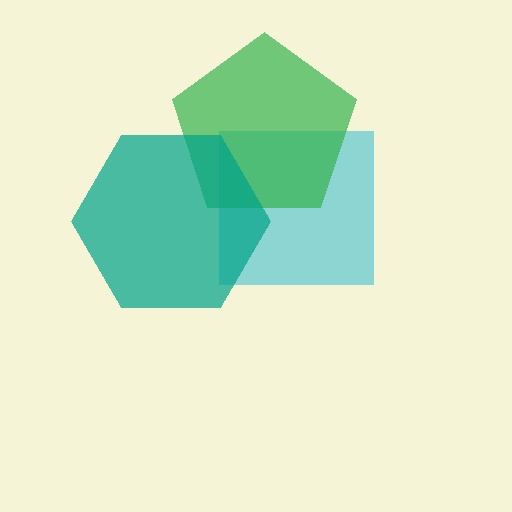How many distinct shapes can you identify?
There are 3 distinct shapes: a cyan square, a green pentagon, a teal hexagon.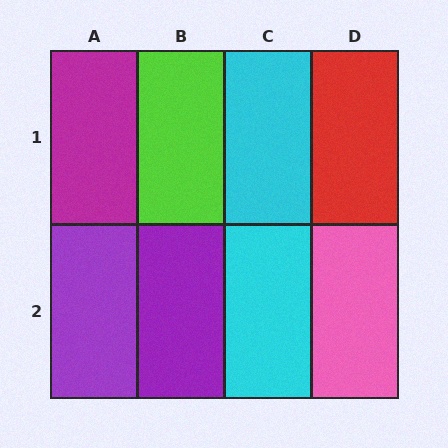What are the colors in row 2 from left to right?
Purple, purple, cyan, pink.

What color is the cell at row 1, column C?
Cyan.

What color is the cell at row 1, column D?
Red.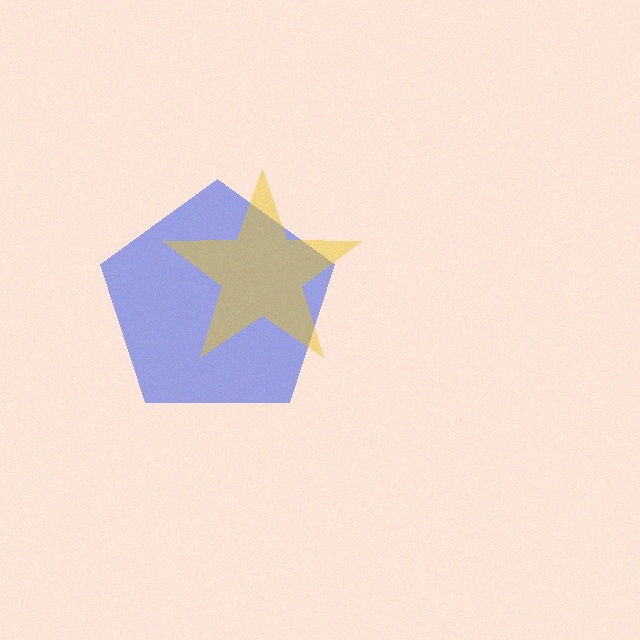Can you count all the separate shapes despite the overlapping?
Yes, there are 2 separate shapes.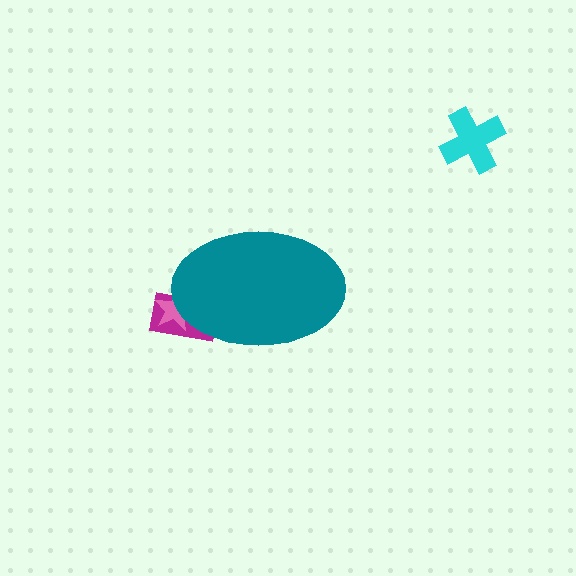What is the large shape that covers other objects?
A teal ellipse.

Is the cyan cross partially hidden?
No, the cyan cross is fully visible.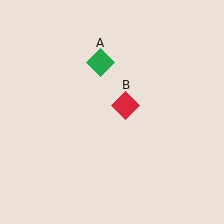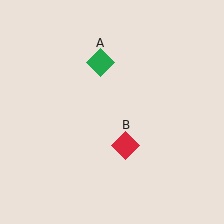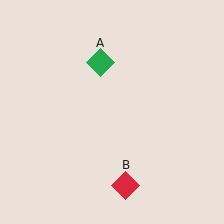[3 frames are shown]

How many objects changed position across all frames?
1 object changed position: red diamond (object B).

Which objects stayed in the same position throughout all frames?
Green diamond (object A) remained stationary.